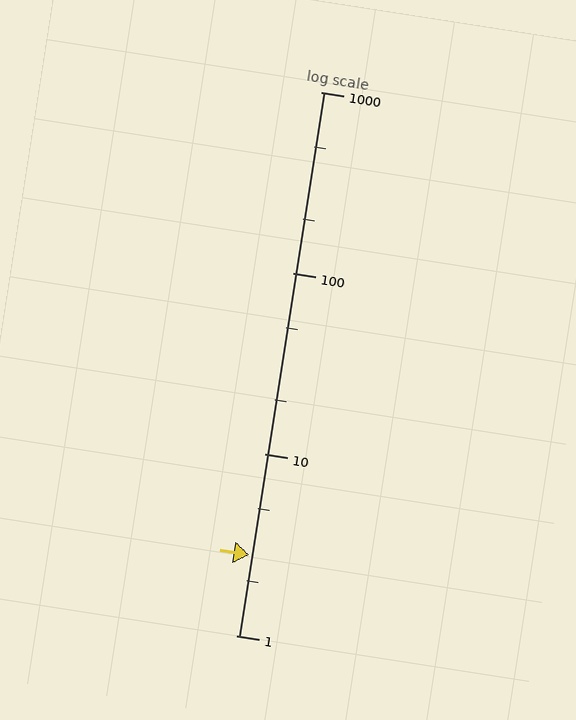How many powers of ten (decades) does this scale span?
The scale spans 3 decades, from 1 to 1000.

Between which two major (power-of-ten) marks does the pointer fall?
The pointer is between 1 and 10.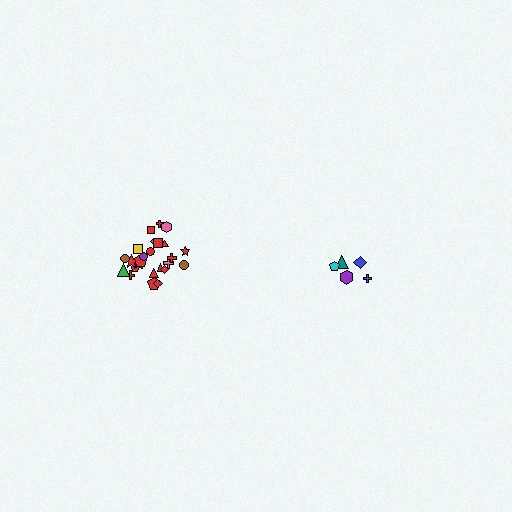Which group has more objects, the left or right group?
The left group.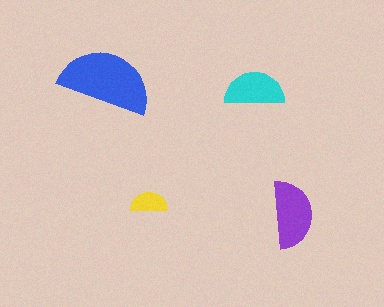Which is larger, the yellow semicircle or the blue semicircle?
The blue one.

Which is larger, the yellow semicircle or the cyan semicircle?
The cyan one.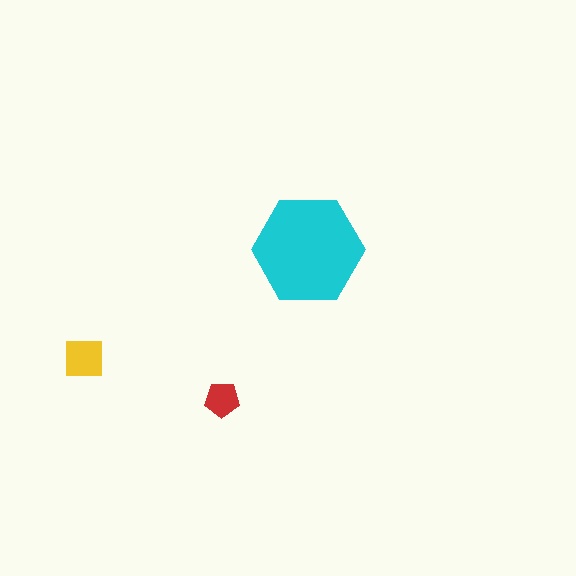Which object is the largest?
The cyan hexagon.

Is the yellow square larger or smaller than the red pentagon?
Larger.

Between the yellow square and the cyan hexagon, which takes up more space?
The cyan hexagon.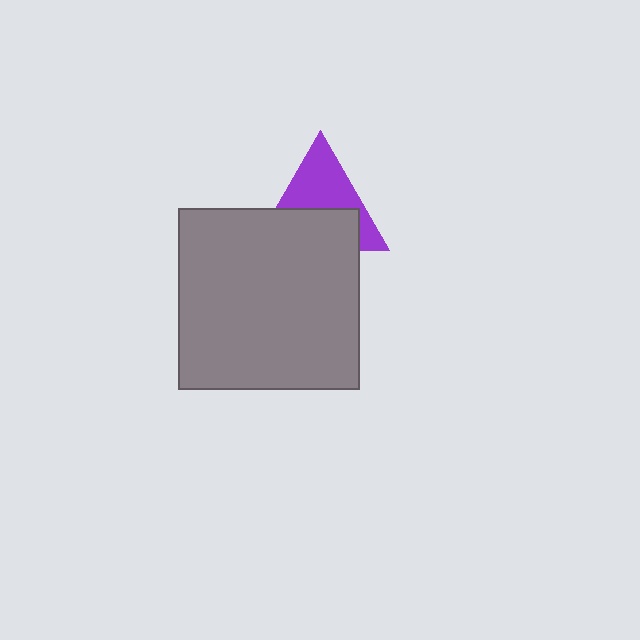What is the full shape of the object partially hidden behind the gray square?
The partially hidden object is a purple triangle.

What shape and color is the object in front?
The object in front is a gray square.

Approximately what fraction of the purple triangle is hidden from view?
Roughly 50% of the purple triangle is hidden behind the gray square.